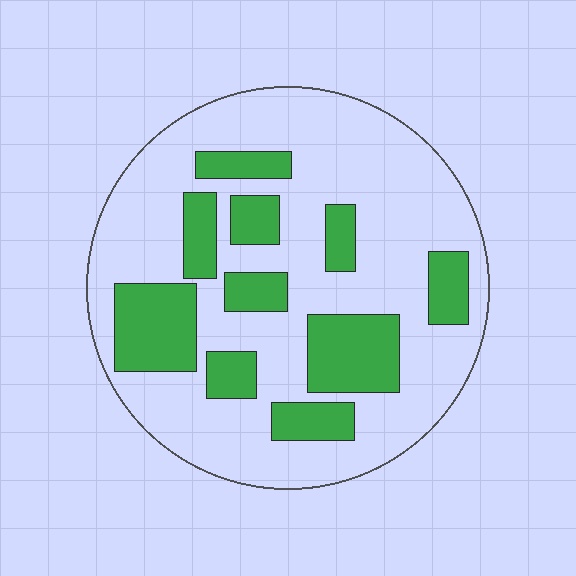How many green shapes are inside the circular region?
10.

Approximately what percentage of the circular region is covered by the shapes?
Approximately 30%.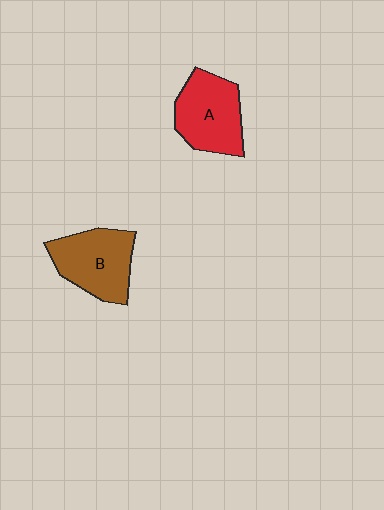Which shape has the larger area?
Shape B (brown).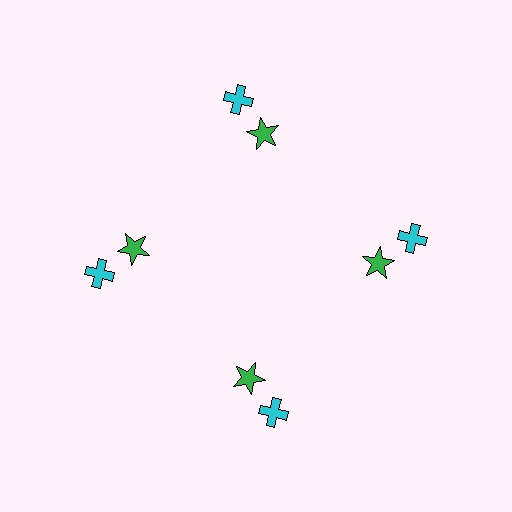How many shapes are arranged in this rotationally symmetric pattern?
There are 8 shapes, arranged in 4 groups of 2.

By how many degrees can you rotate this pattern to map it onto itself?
The pattern maps onto itself every 90 degrees of rotation.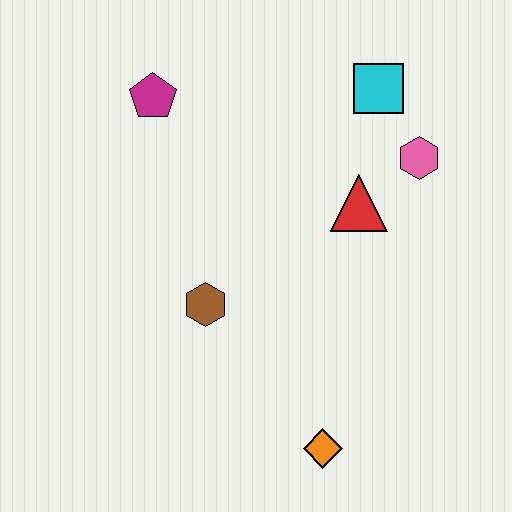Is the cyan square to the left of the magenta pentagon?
No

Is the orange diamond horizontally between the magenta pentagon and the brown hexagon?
No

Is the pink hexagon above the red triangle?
Yes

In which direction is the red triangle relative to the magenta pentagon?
The red triangle is to the right of the magenta pentagon.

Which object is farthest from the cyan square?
The orange diamond is farthest from the cyan square.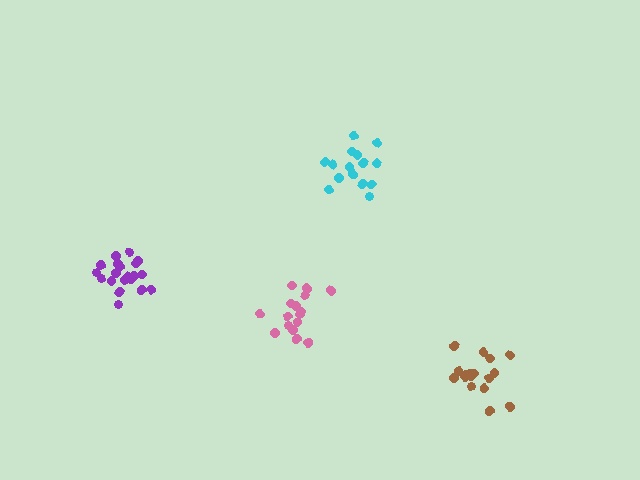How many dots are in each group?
Group 1: 17 dots, Group 2: 15 dots, Group 3: 16 dots, Group 4: 20 dots (68 total).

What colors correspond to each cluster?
The clusters are colored: brown, cyan, pink, purple.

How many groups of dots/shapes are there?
There are 4 groups.